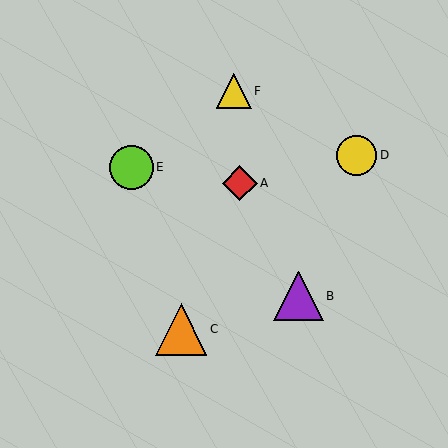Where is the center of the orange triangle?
The center of the orange triangle is at (181, 329).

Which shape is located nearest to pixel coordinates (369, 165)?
The yellow circle (labeled D) at (357, 155) is nearest to that location.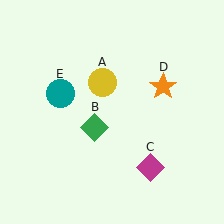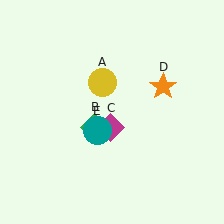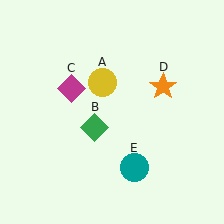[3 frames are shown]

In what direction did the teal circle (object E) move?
The teal circle (object E) moved down and to the right.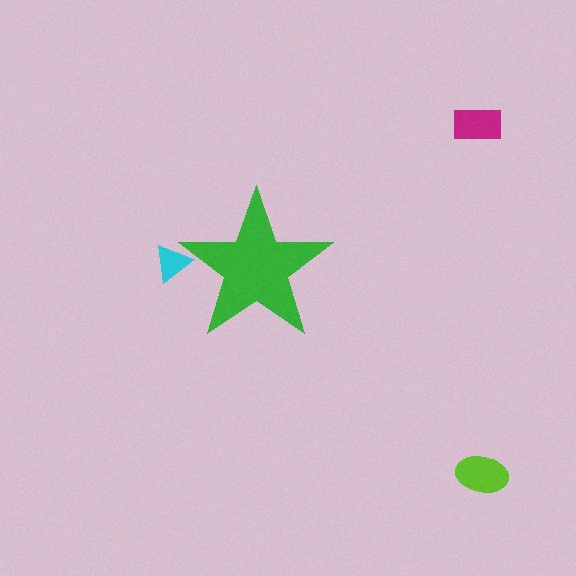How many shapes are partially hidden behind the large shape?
1 shape is partially hidden.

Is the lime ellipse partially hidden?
No, the lime ellipse is fully visible.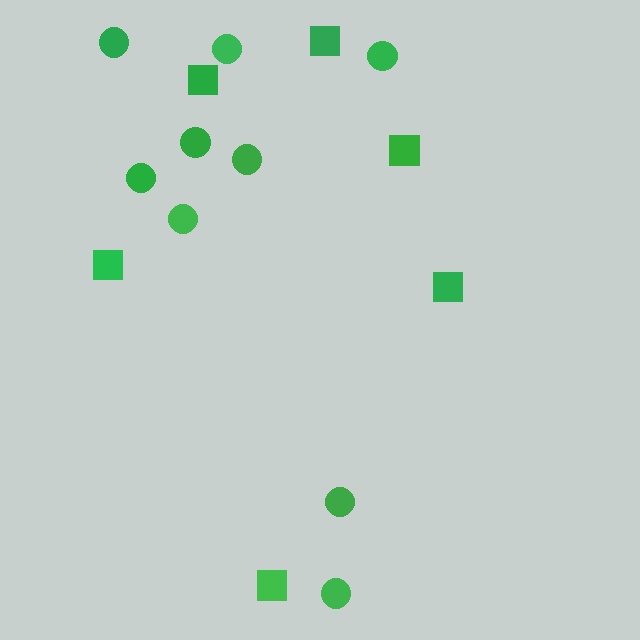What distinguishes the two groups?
There are 2 groups: one group of circles (9) and one group of squares (6).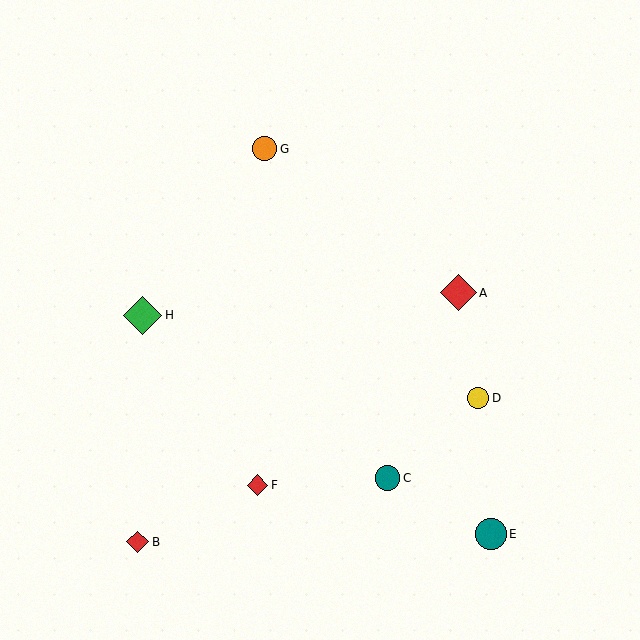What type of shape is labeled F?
Shape F is a red diamond.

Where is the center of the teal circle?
The center of the teal circle is at (388, 478).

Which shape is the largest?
The green diamond (labeled H) is the largest.